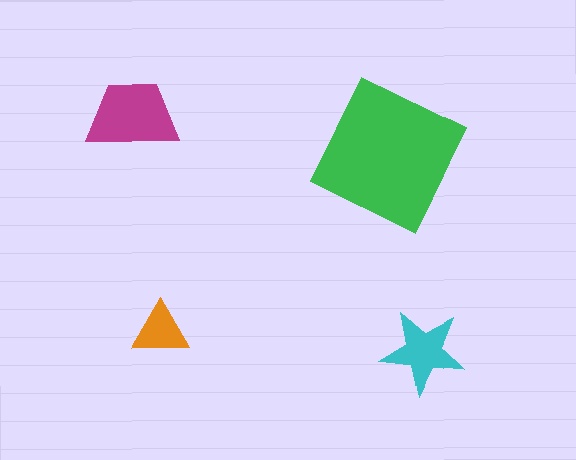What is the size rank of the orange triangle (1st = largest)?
4th.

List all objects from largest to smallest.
The green square, the magenta trapezoid, the cyan star, the orange triangle.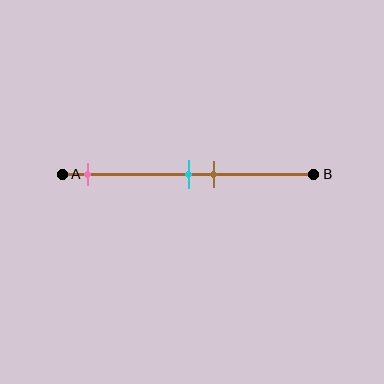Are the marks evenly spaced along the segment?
No, the marks are not evenly spaced.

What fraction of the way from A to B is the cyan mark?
The cyan mark is approximately 50% (0.5) of the way from A to B.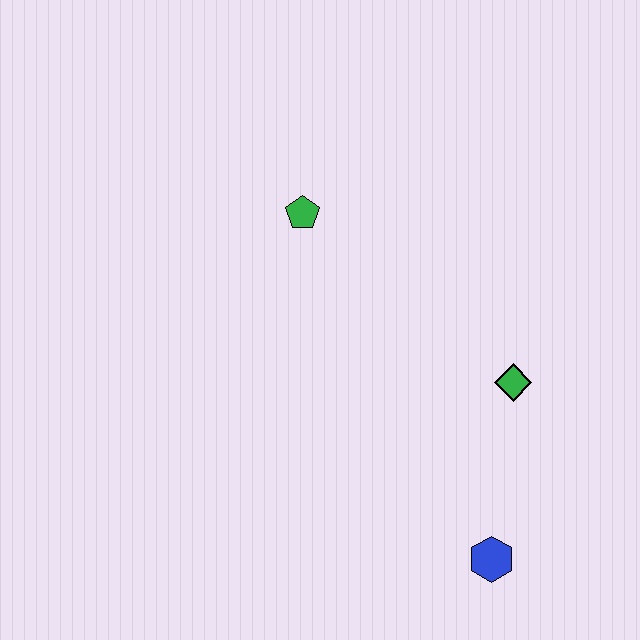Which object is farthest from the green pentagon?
The blue hexagon is farthest from the green pentagon.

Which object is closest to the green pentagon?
The green diamond is closest to the green pentagon.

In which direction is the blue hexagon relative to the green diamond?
The blue hexagon is below the green diamond.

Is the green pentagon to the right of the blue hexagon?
No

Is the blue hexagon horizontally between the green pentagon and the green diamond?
Yes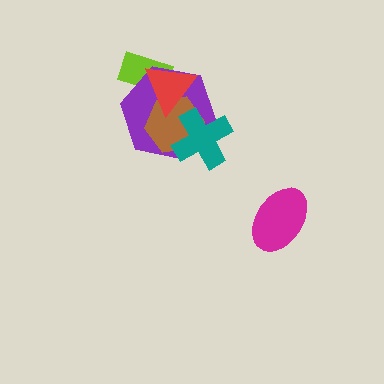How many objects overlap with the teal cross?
2 objects overlap with the teal cross.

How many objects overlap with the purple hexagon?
4 objects overlap with the purple hexagon.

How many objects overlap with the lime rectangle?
2 objects overlap with the lime rectangle.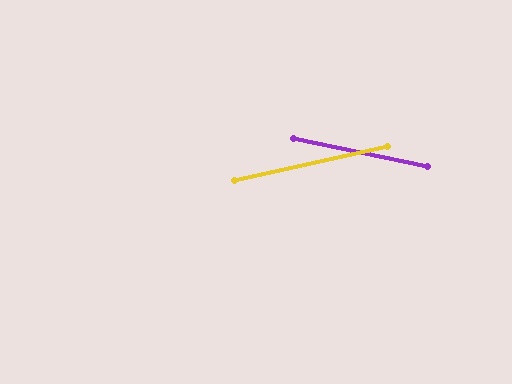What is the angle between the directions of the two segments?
Approximately 25 degrees.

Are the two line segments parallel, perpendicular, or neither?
Neither parallel nor perpendicular — they differ by about 25°.